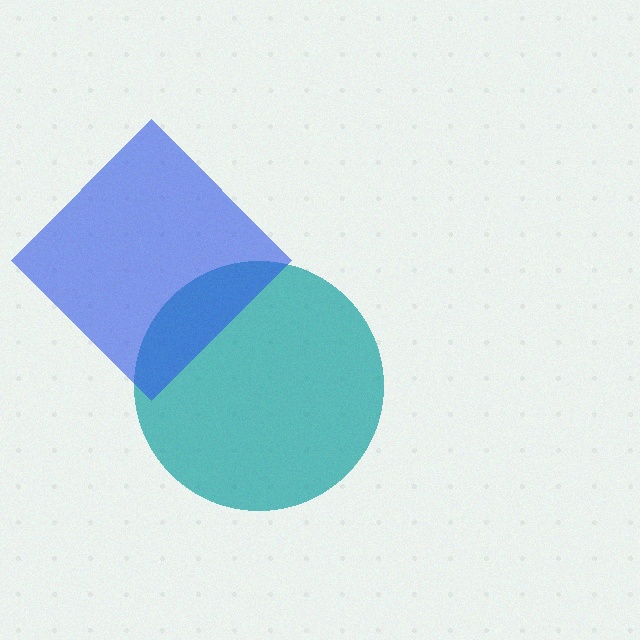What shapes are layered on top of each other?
The layered shapes are: a teal circle, a blue diamond.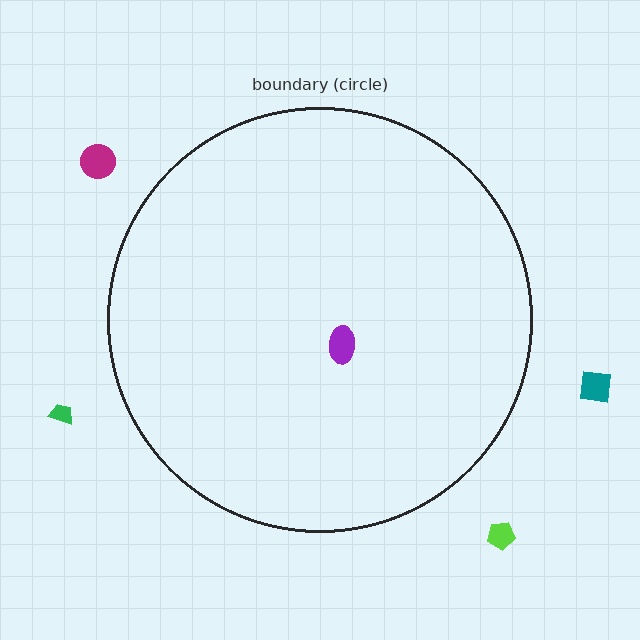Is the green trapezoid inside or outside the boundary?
Outside.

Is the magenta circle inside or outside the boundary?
Outside.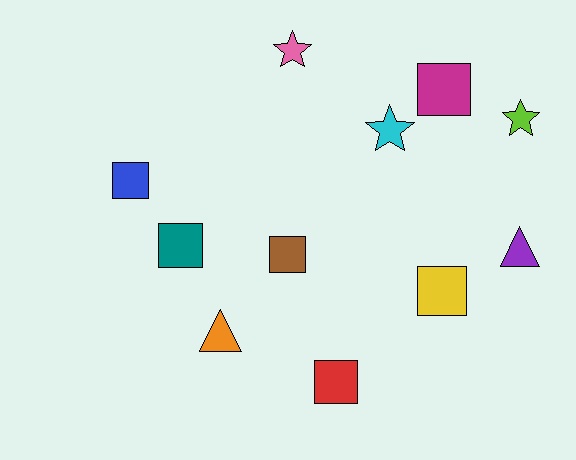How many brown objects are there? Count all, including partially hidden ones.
There is 1 brown object.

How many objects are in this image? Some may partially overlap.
There are 11 objects.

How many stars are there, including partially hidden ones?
There are 3 stars.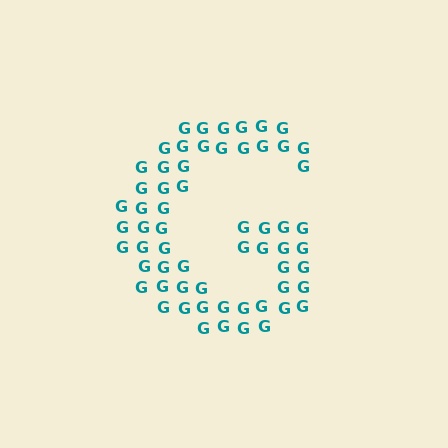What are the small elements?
The small elements are letter G's.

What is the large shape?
The large shape is the letter G.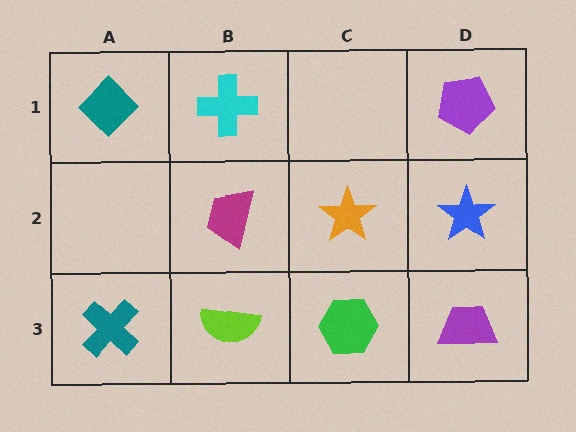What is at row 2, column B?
A magenta trapezoid.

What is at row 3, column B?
A lime semicircle.